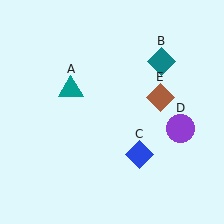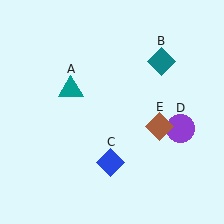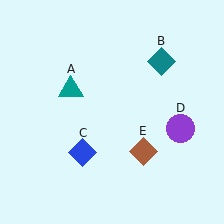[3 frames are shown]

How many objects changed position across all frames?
2 objects changed position: blue diamond (object C), brown diamond (object E).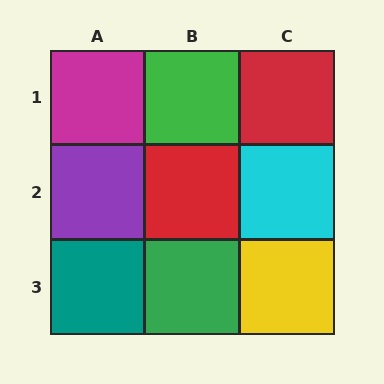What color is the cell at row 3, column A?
Teal.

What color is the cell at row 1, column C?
Red.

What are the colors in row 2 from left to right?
Purple, red, cyan.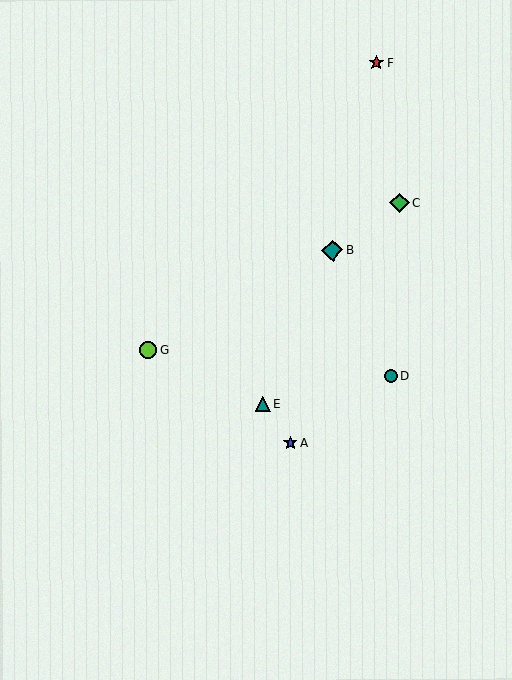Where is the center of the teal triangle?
The center of the teal triangle is at (263, 404).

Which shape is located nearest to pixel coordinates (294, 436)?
The blue star (labeled A) at (290, 443) is nearest to that location.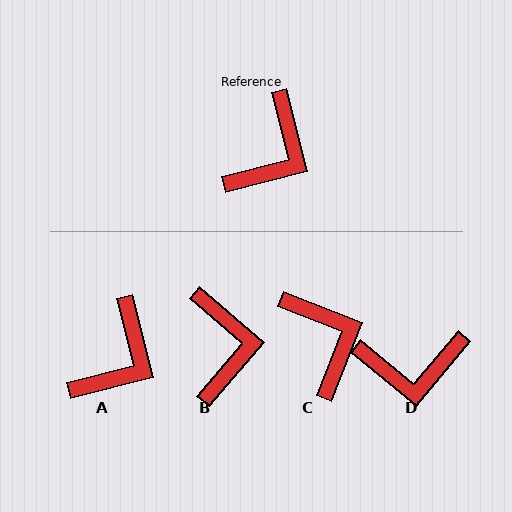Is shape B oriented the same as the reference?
No, it is off by about 35 degrees.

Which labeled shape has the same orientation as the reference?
A.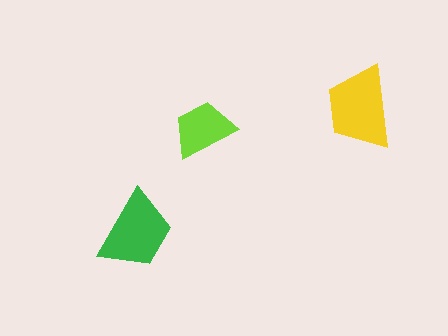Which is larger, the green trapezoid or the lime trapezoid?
The green one.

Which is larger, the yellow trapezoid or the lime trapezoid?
The yellow one.